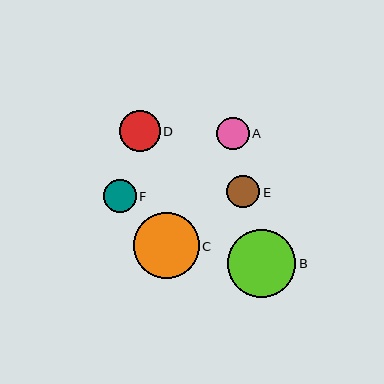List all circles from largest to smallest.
From largest to smallest: B, C, D, E, F, A.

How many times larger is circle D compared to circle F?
Circle D is approximately 1.3 times the size of circle F.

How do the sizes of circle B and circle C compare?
Circle B and circle C are approximately the same size.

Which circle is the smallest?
Circle A is the smallest with a size of approximately 33 pixels.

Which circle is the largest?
Circle B is the largest with a size of approximately 68 pixels.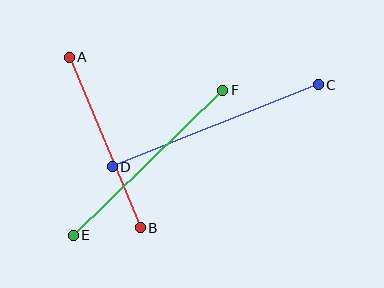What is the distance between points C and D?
The distance is approximately 222 pixels.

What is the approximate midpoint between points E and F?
The midpoint is at approximately (148, 163) pixels.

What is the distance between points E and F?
The distance is approximately 208 pixels.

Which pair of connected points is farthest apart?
Points C and D are farthest apart.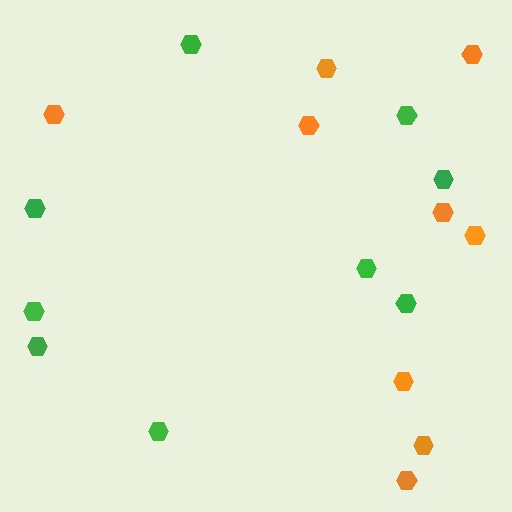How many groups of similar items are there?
There are 2 groups: one group of green hexagons (9) and one group of orange hexagons (9).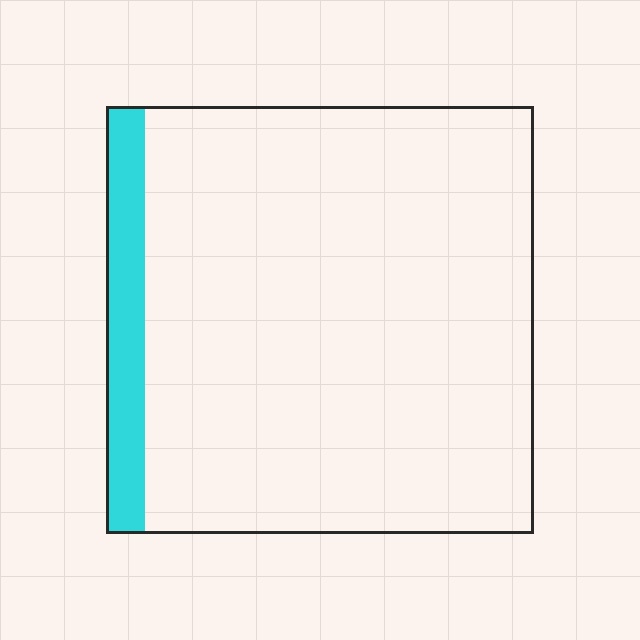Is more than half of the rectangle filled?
No.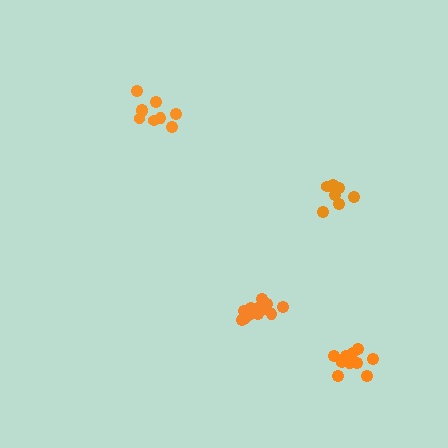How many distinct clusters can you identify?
There are 4 distinct clusters.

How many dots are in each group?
Group 1: 12 dots, Group 2: 8 dots, Group 3: 9 dots, Group 4: 14 dots (43 total).